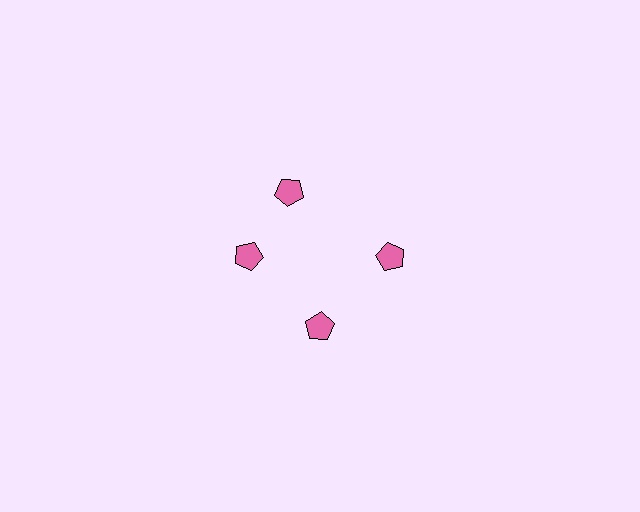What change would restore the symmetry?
The symmetry would be restored by rotating it back into even spacing with its neighbors so that all 4 pentagons sit at equal angles and equal distance from the center.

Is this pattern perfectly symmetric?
No. The 4 pink pentagons are arranged in a ring, but one element near the 12 o'clock position is rotated out of alignment along the ring, breaking the 4-fold rotational symmetry.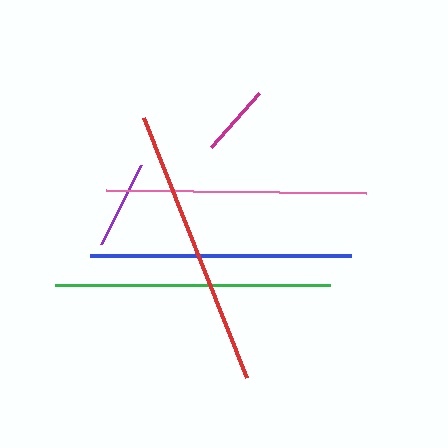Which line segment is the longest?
The red line is the longest at approximately 279 pixels.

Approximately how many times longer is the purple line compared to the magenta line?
The purple line is approximately 1.2 times the length of the magenta line.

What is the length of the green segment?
The green segment is approximately 275 pixels long.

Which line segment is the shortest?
The magenta line is the shortest at approximately 72 pixels.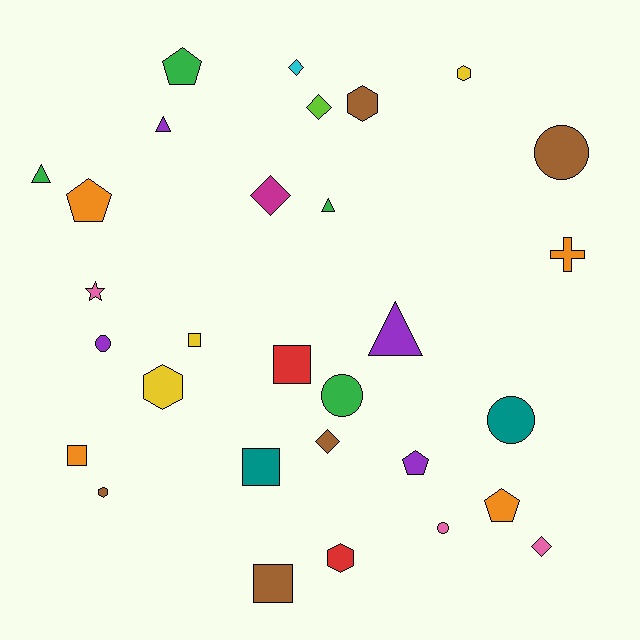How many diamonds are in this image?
There are 5 diamonds.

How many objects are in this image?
There are 30 objects.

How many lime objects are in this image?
There is 1 lime object.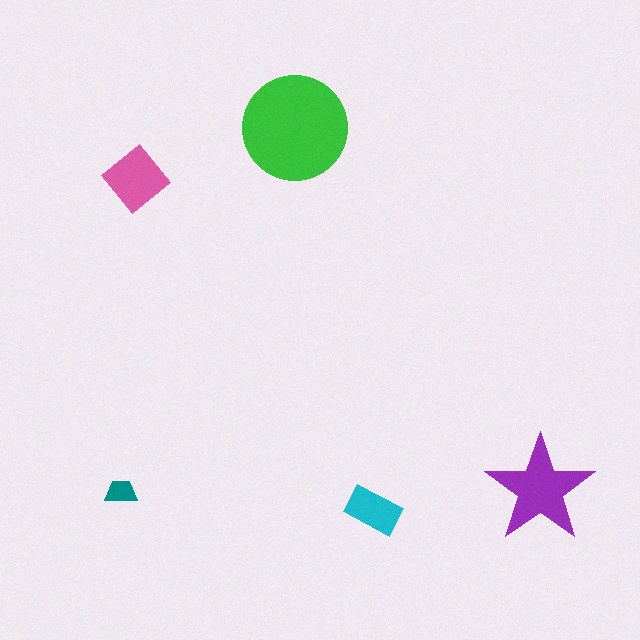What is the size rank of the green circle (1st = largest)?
1st.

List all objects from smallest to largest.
The teal trapezoid, the cyan rectangle, the pink diamond, the purple star, the green circle.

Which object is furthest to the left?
The teal trapezoid is leftmost.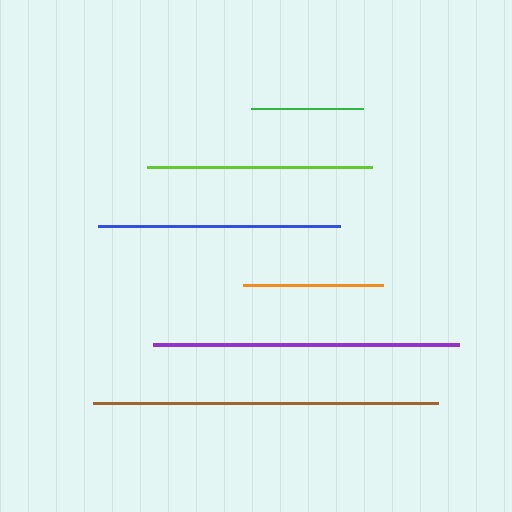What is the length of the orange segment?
The orange segment is approximately 139 pixels long.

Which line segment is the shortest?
The green line is the shortest at approximately 112 pixels.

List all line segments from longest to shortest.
From longest to shortest: brown, purple, blue, lime, orange, green.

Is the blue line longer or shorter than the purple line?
The purple line is longer than the blue line.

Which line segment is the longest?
The brown line is the longest at approximately 345 pixels.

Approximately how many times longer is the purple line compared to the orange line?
The purple line is approximately 2.2 times the length of the orange line.